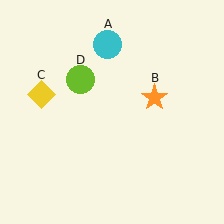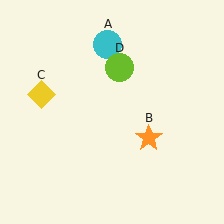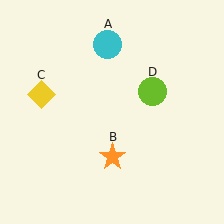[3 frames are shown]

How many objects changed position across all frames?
2 objects changed position: orange star (object B), lime circle (object D).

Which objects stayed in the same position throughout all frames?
Cyan circle (object A) and yellow diamond (object C) remained stationary.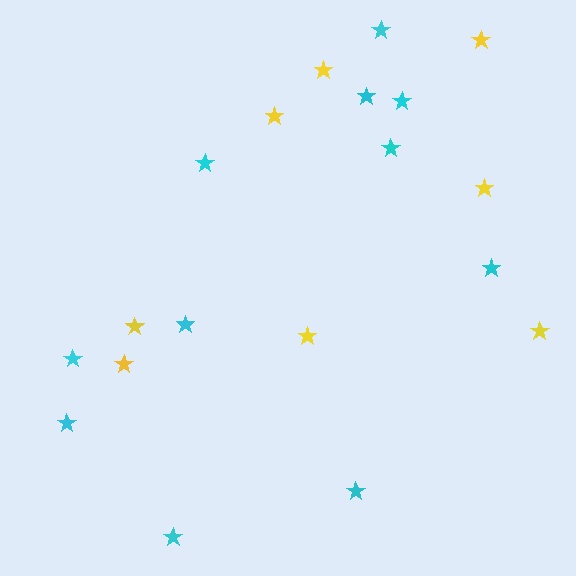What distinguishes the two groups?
There are 2 groups: one group of cyan stars (11) and one group of yellow stars (8).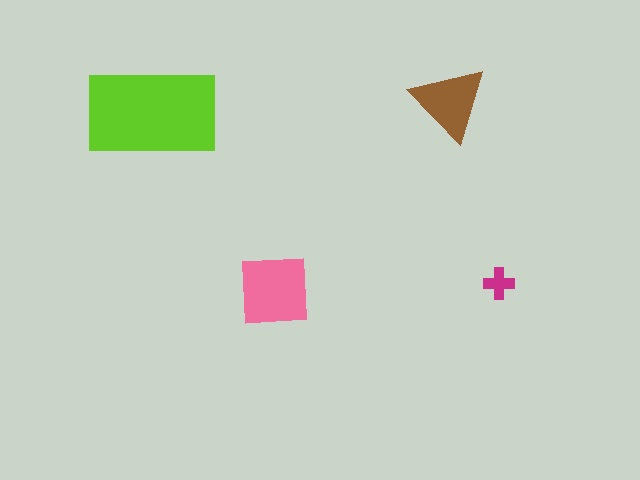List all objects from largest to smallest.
The lime rectangle, the pink square, the brown triangle, the magenta cross.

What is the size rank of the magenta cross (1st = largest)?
4th.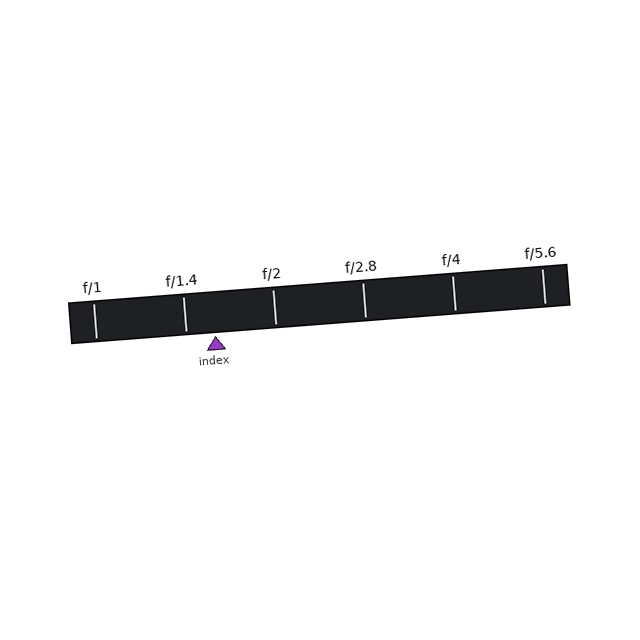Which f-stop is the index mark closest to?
The index mark is closest to f/1.4.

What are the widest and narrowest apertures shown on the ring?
The widest aperture shown is f/1 and the narrowest is f/5.6.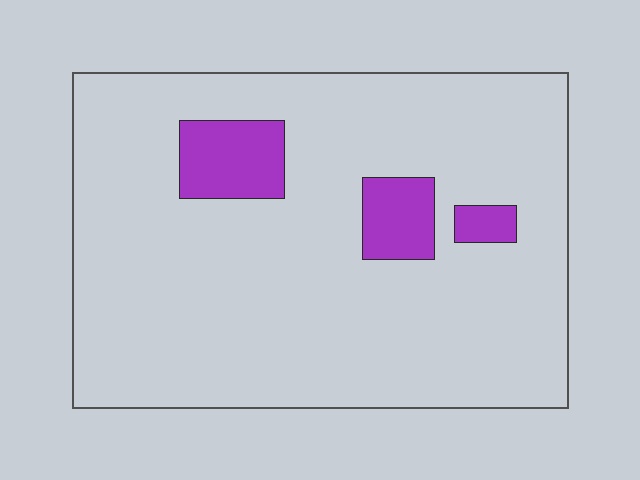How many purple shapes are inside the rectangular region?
3.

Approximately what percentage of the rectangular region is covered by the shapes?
Approximately 10%.